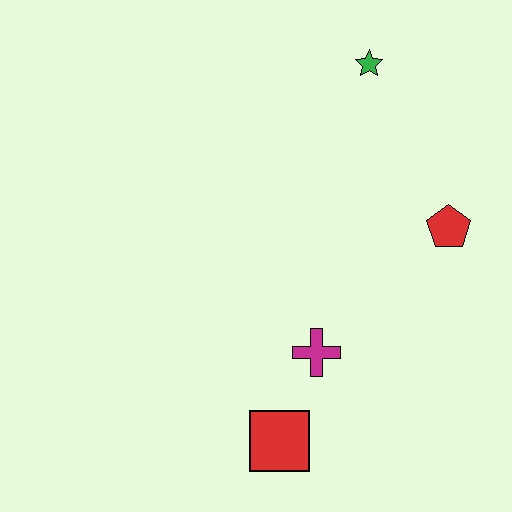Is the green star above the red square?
Yes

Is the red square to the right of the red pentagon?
No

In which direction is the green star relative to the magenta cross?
The green star is above the magenta cross.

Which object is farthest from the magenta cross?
The green star is farthest from the magenta cross.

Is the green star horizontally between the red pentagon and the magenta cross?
Yes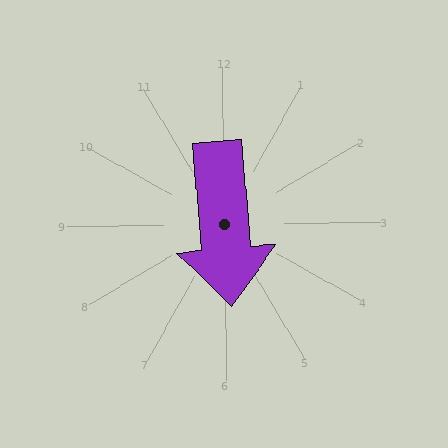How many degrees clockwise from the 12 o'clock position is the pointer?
Approximately 176 degrees.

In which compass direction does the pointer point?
South.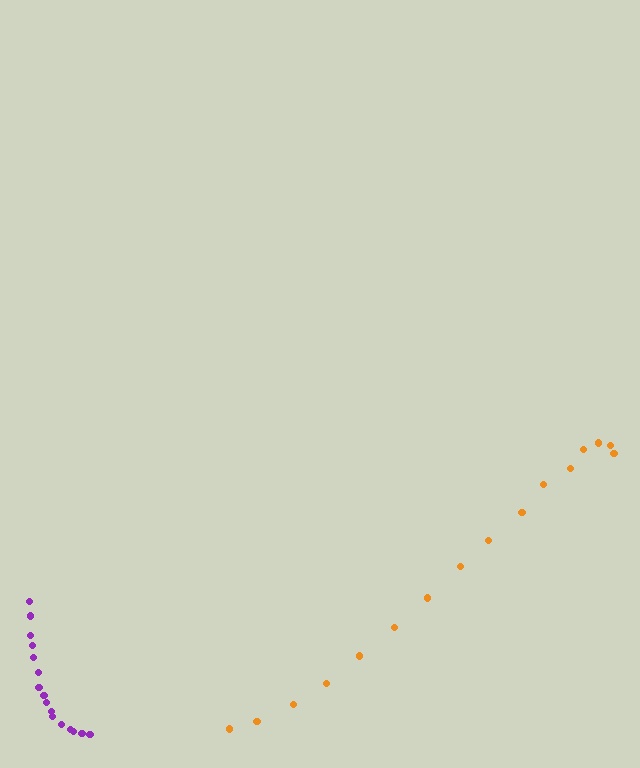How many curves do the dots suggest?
There are 2 distinct paths.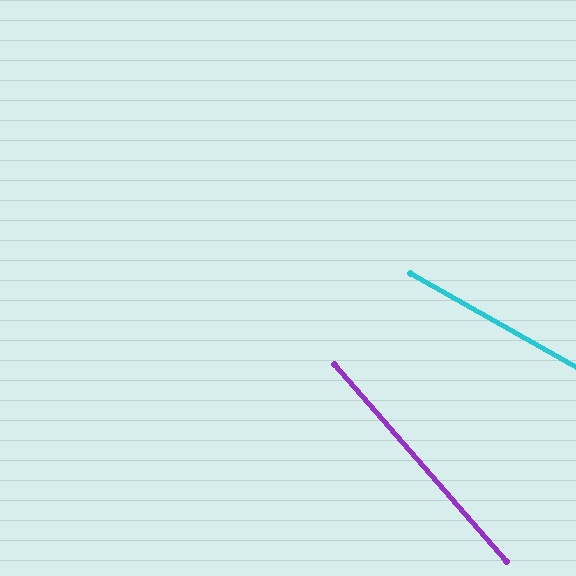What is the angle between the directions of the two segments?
Approximately 19 degrees.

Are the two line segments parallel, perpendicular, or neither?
Neither parallel nor perpendicular — they differ by about 19°.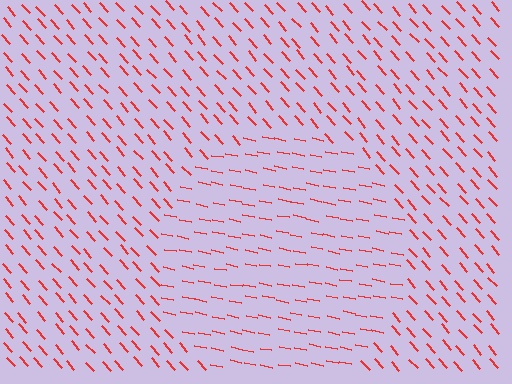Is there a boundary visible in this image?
Yes, there is a texture boundary formed by a change in line orientation.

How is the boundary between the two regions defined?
The boundary is defined purely by a change in line orientation (approximately 37 degrees difference). All lines are the same color and thickness.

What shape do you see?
I see a circle.